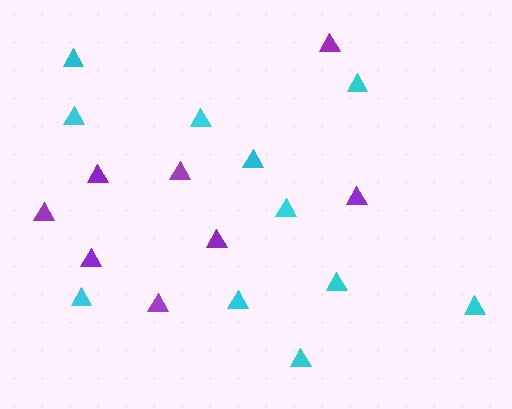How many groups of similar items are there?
There are 2 groups: one group of purple triangles (8) and one group of cyan triangles (11).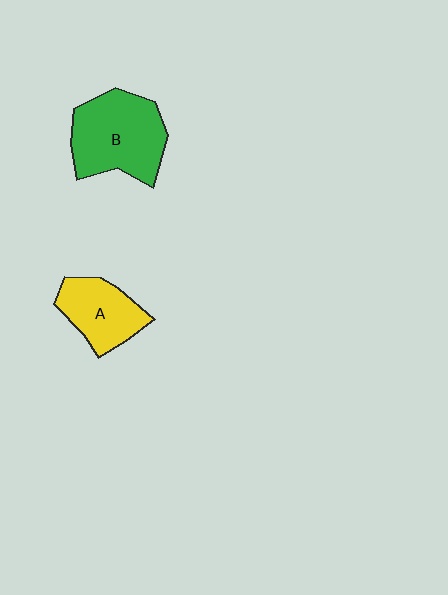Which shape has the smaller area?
Shape A (yellow).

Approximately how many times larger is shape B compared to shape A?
Approximately 1.5 times.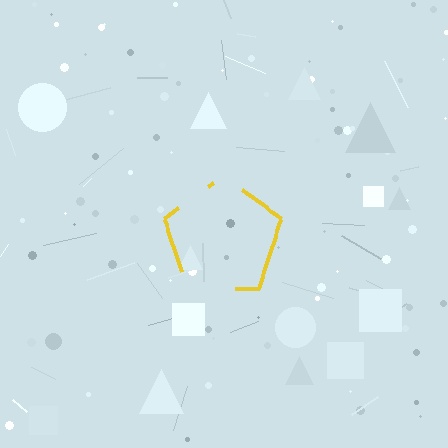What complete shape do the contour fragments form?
The contour fragments form a pentagon.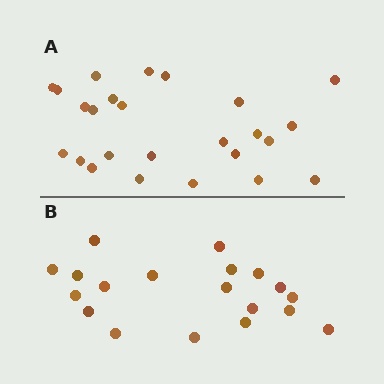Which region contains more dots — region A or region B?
Region A (the top region) has more dots.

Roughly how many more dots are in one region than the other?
Region A has about 6 more dots than region B.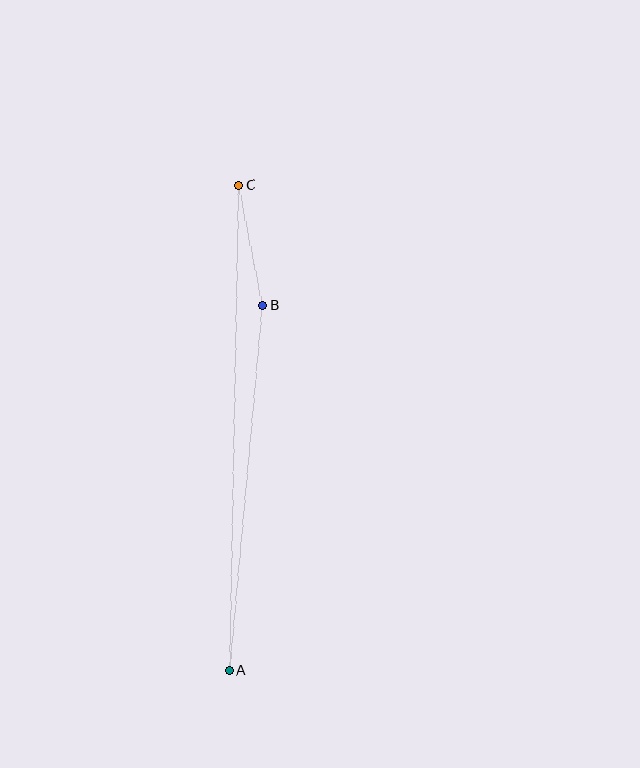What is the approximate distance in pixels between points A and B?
The distance between A and B is approximately 367 pixels.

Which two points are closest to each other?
Points B and C are closest to each other.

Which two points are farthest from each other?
Points A and C are farthest from each other.